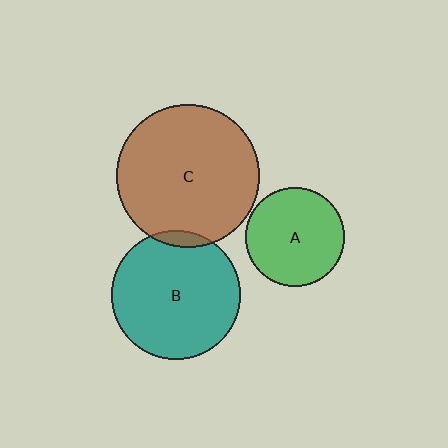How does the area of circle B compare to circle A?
Approximately 1.7 times.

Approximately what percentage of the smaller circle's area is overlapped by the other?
Approximately 5%.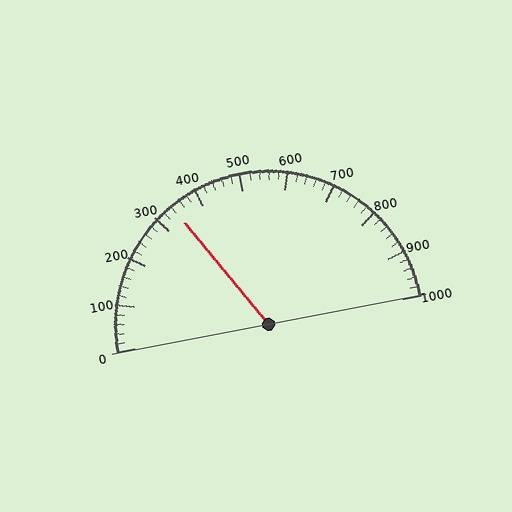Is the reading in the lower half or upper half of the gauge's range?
The reading is in the lower half of the range (0 to 1000).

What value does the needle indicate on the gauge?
The needle indicates approximately 340.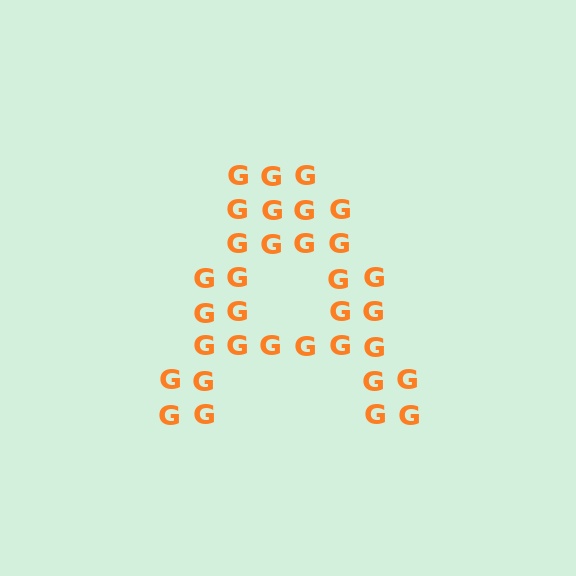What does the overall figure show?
The overall figure shows the letter A.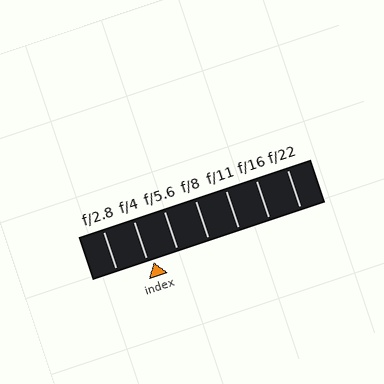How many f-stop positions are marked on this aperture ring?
There are 7 f-stop positions marked.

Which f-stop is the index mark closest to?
The index mark is closest to f/4.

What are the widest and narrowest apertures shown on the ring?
The widest aperture shown is f/2.8 and the narrowest is f/22.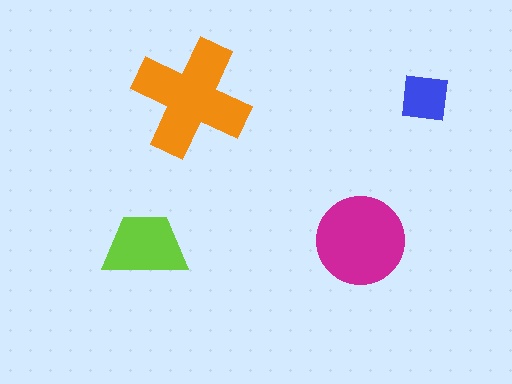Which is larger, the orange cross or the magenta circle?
The orange cross.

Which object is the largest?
The orange cross.